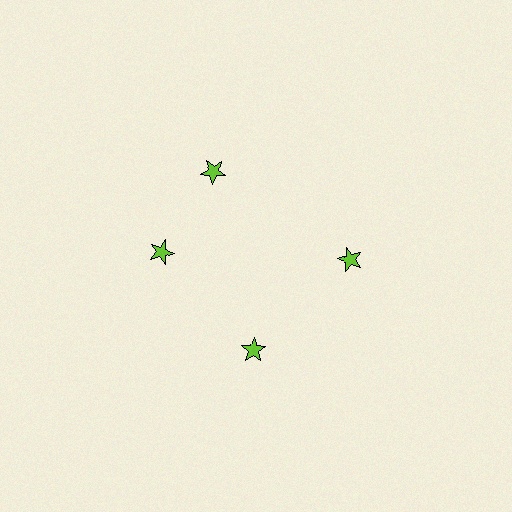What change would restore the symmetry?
The symmetry would be restored by rotating it back into even spacing with its neighbors so that all 4 stars sit at equal angles and equal distance from the center.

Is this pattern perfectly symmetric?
No. The 4 lime stars are arranged in a ring, but one element near the 12 o'clock position is rotated out of alignment along the ring, breaking the 4-fold rotational symmetry.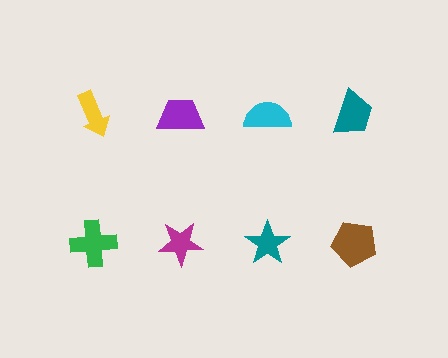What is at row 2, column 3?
A teal star.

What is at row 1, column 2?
A purple trapezoid.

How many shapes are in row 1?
4 shapes.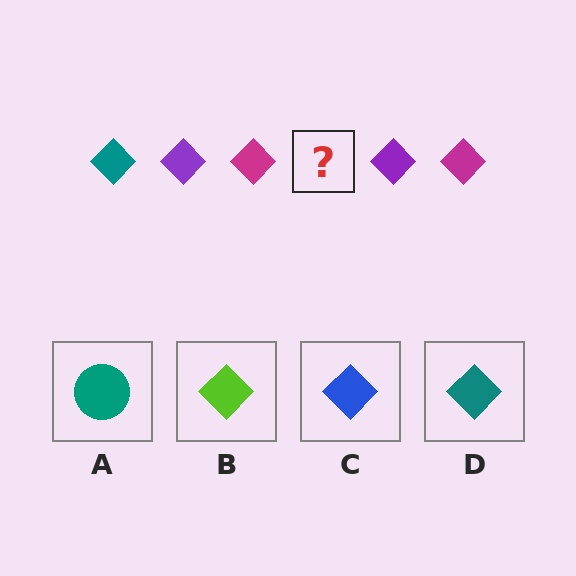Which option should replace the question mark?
Option D.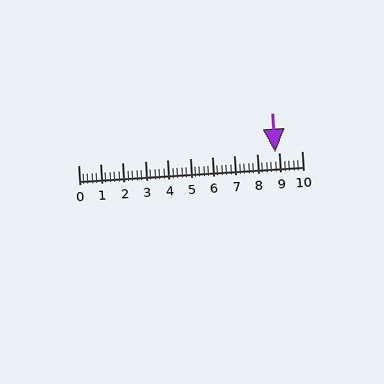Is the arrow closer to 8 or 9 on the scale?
The arrow is closer to 9.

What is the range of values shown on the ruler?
The ruler shows values from 0 to 10.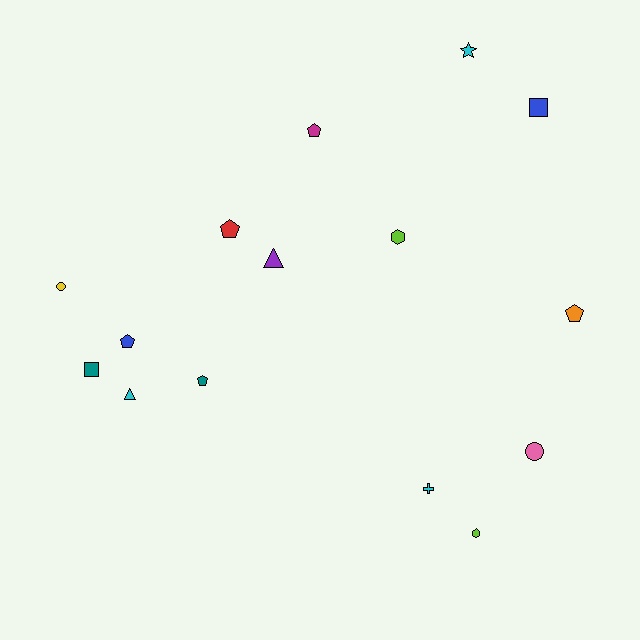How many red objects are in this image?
There is 1 red object.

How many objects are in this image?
There are 15 objects.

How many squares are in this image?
There are 2 squares.